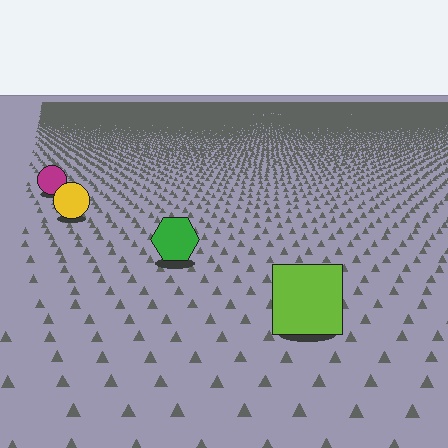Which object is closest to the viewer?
The lime square is closest. The texture marks near it are larger and more spread out.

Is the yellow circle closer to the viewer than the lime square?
No. The lime square is closer — you can tell from the texture gradient: the ground texture is coarser near it.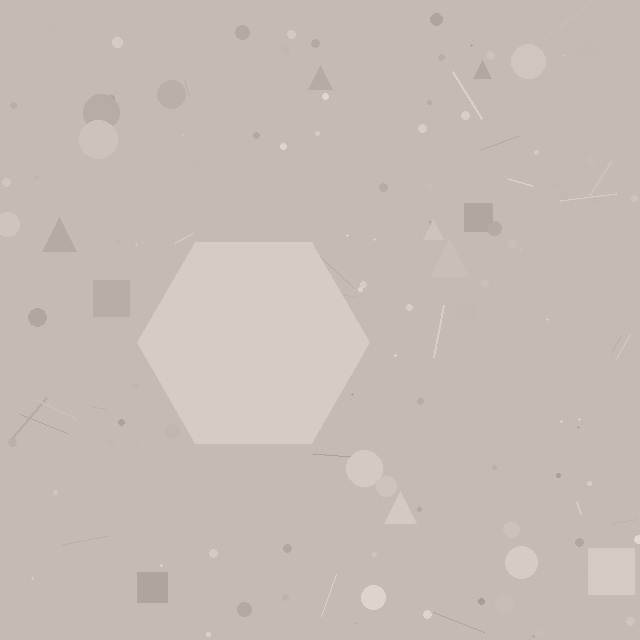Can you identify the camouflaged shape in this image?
The camouflaged shape is a hexagon.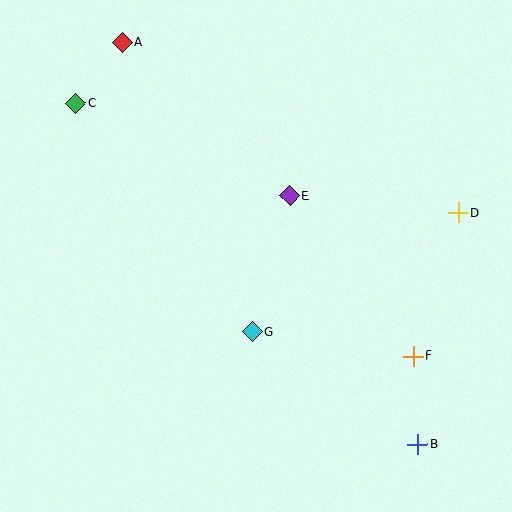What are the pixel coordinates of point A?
Point A is at (122, 42).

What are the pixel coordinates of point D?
Point D is at (458, 213).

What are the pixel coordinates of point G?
Point G is at (252, 332).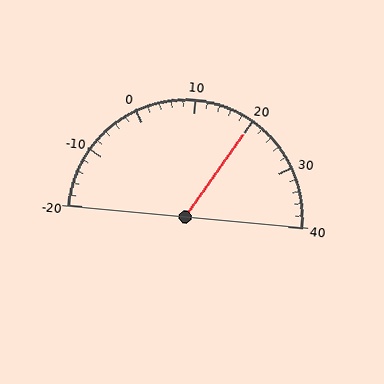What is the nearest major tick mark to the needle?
The nearest major tick mark is 20.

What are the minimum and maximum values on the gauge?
The gauge ranges from -20 to 40.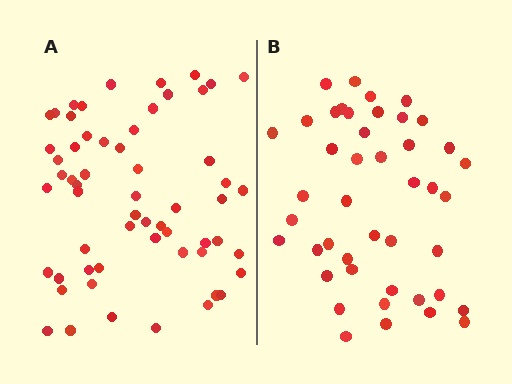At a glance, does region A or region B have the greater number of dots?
Region A (the left region) has more dots.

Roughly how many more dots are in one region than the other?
Region A has approximately 15 more dots than region B.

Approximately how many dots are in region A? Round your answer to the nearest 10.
About 60 dots. (The exact count is 59, which rounds to 60.)